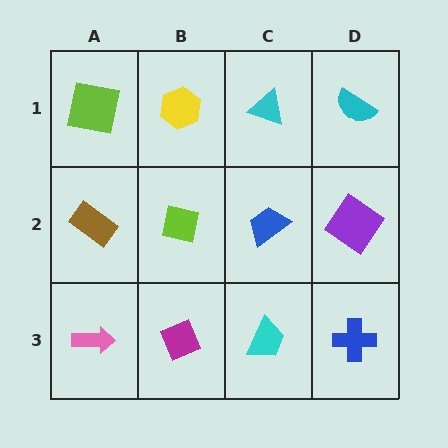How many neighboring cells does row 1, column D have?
2.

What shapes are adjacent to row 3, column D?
A purple diamond (row 2, column D), a cyan trapezoid (row 3, column C).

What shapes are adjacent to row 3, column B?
A lime square (row 2, column B), a pink arrow (row 3, column A), a cyan trapezoid (row 3, column C).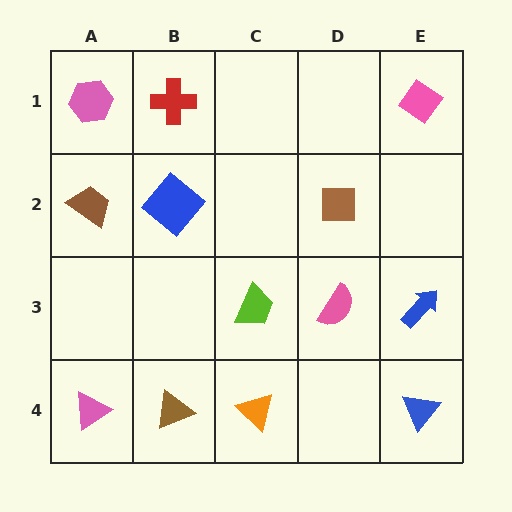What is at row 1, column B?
A red cross.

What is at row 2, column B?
A blue diamond.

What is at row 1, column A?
A pink hexagon.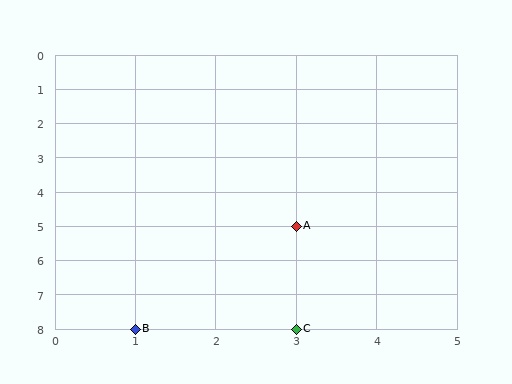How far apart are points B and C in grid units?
Points B and C are 2 columns apart.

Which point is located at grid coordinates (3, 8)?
Point C is at (3, 8).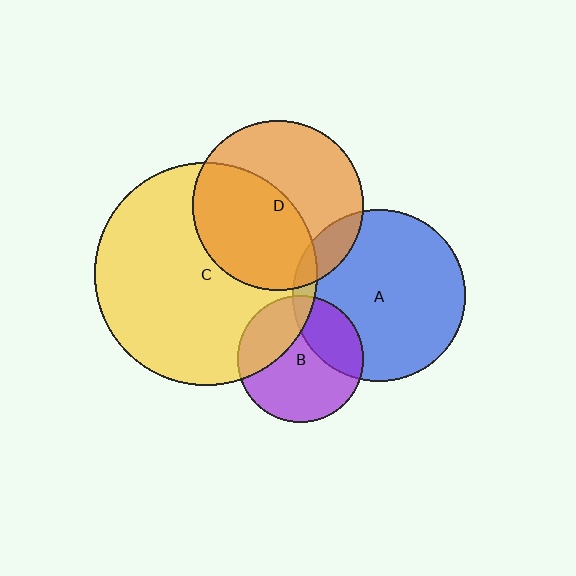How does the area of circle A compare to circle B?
Approximately 1.9 times.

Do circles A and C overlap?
Yes.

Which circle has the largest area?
Circle C (yellow).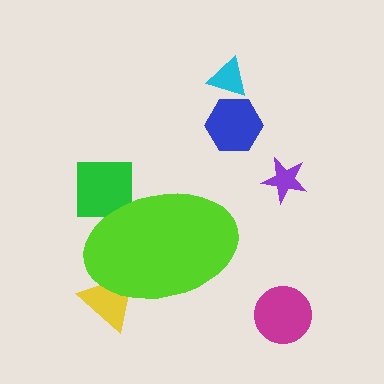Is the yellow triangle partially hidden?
Yes, the yellow triangle is partially hidden behind the lime ellipse.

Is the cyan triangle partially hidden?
No, the cyan triangle is fully visible.